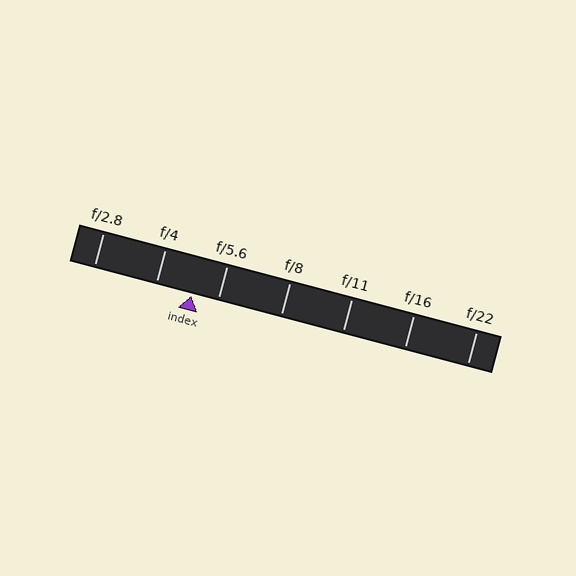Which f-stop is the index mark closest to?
The index mark is closest to f/5.6.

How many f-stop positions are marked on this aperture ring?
There are 7 f-stop positions marked.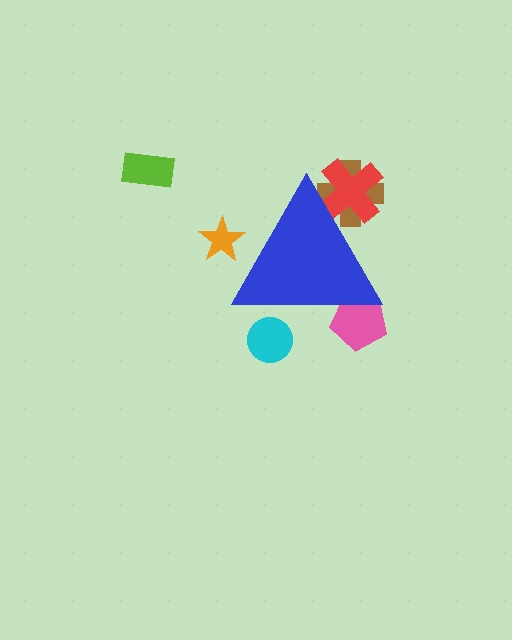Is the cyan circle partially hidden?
Yes, the cyan circle is partially hidden behind the blue triangle.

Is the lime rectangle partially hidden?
No, the lime rectangle is fully visible.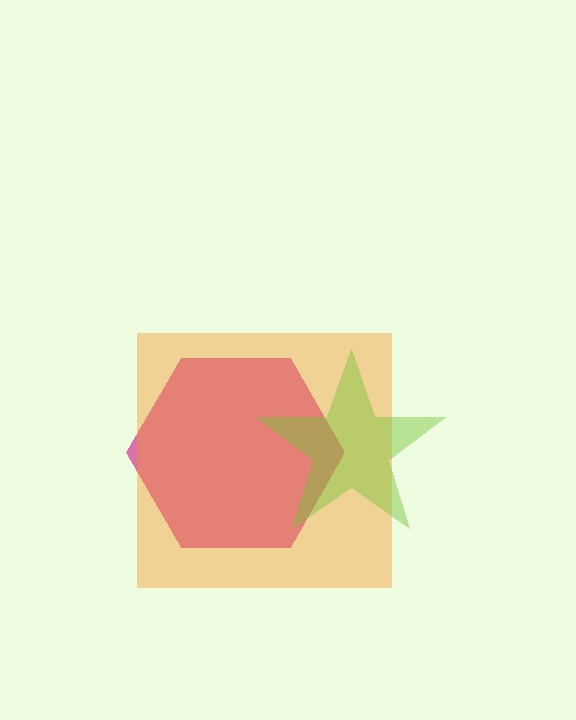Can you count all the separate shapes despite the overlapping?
Yes, there are 3 separate shapes.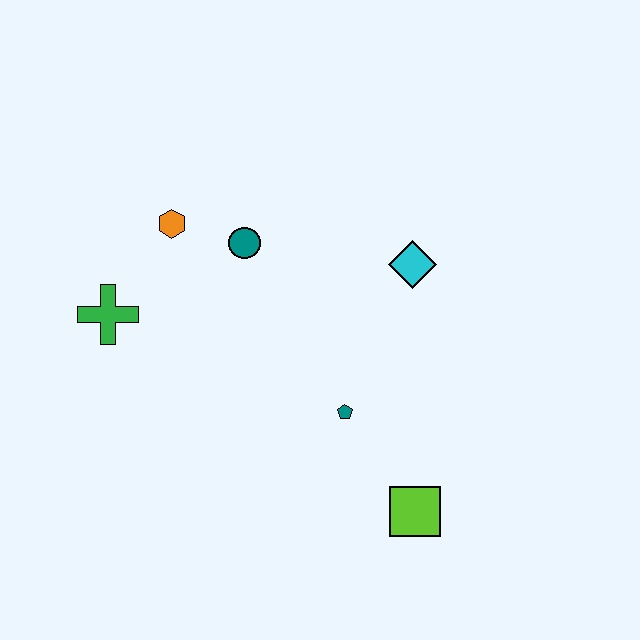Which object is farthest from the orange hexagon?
The lime square is farthest from the orange hexagon.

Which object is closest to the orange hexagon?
The teal circle is closest to the orange hexagon.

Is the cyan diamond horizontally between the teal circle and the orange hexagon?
No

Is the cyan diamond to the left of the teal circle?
No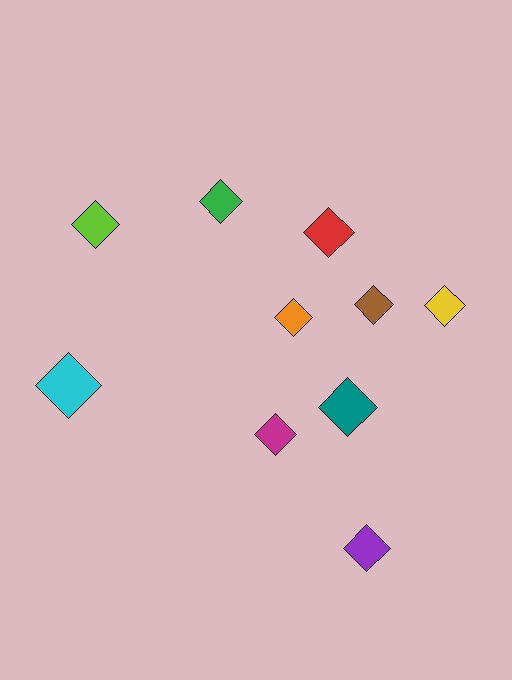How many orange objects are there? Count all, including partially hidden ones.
There is 1 orange object.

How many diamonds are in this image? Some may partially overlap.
There are 10 diamonds.